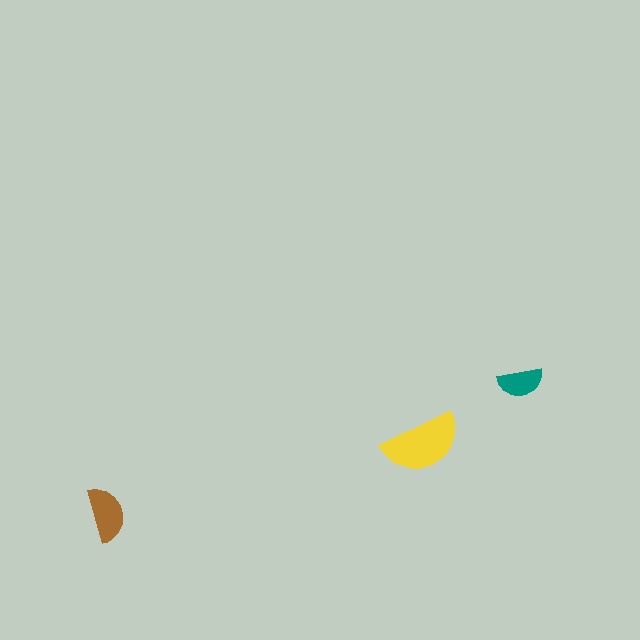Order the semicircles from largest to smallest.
the yellow one, the brown one, the teal one.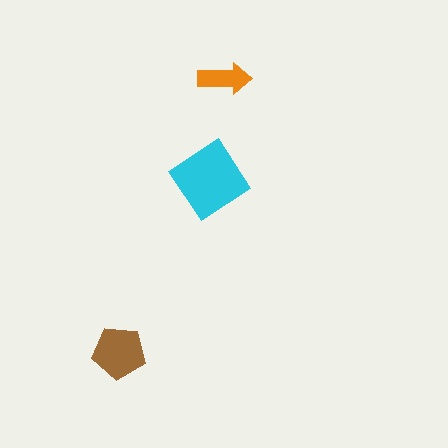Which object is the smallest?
The orange arrow.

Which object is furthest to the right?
The orange arrow is rightmost.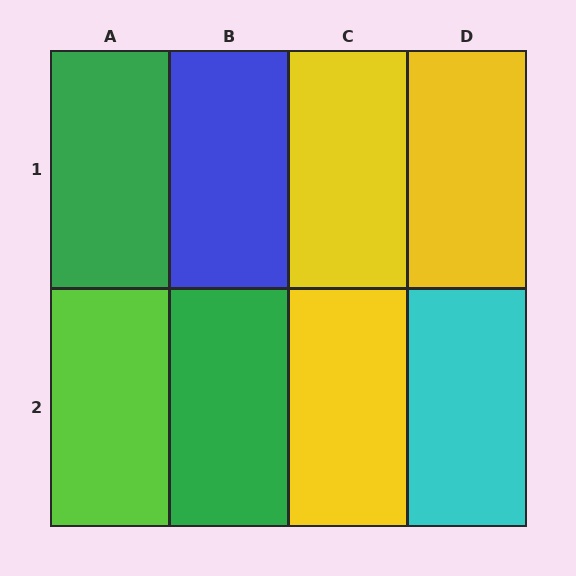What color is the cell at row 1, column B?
Blue.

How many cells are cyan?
1 cell is cyan.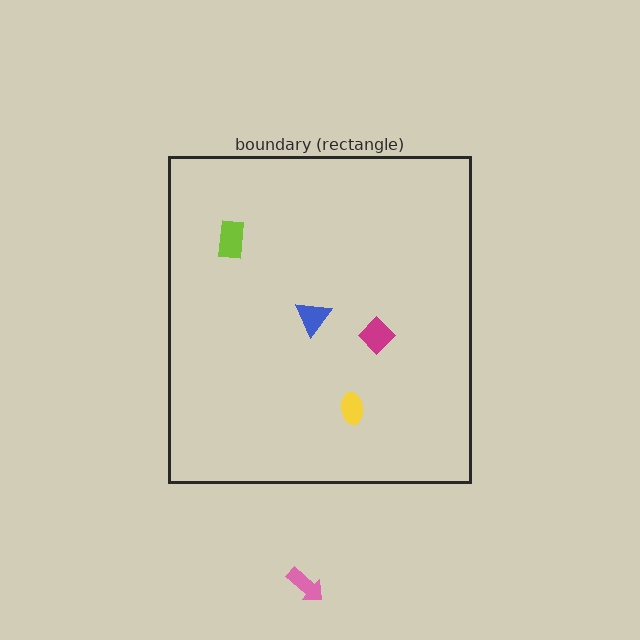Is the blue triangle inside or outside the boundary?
Inside.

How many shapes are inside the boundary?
4 inside, 1 outside.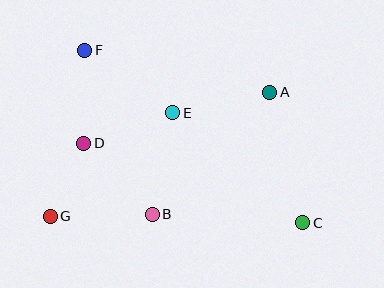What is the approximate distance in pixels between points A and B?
The distance between A and B is approximately 170 pixels.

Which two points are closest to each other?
Points D and G are closest to each other.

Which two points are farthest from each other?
Points C and F are farthest from each other.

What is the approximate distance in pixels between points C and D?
The distance between C and D is approximately 233 pixels.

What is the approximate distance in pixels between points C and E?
The distance between C and E is approximately 170 pixels.